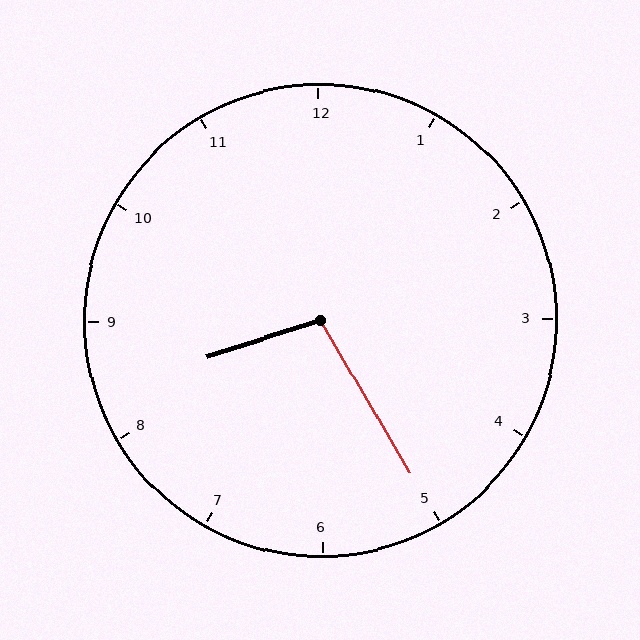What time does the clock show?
8:25.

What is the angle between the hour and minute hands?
Approximately 102 degrees.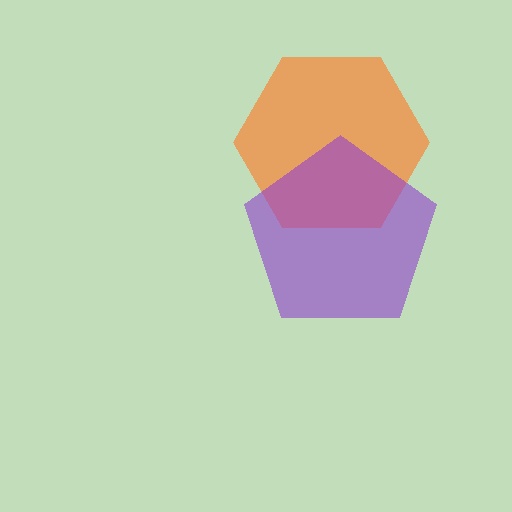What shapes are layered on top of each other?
The layered shapes are: an orange hexagon, a purple pentagon.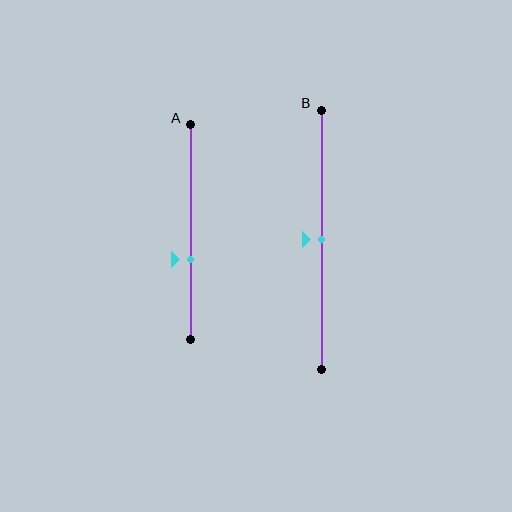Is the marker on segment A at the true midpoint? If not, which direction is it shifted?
No, the marker on segment A is shifted downward by about 13% of the segment length.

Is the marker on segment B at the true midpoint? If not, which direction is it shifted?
Yes, the marker on segment B is at the true midpoint.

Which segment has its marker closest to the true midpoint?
Segment B has its marker closest to the true midpoint.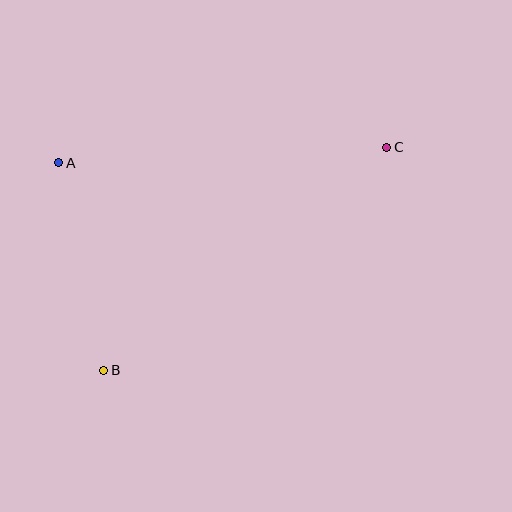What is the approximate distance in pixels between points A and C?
The distance between A and C is approximately 328 pixels.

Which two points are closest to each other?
Points A and B are closest to each other.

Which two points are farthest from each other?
Points B and C are farthest from each other.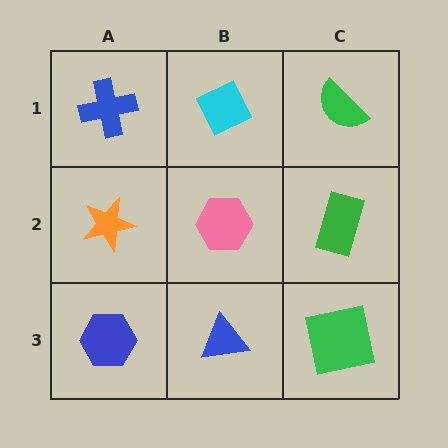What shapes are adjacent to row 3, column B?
A pink hexagon (row 2, column B), a blue hexagon (row 3, column A), a green square (row 3, column C).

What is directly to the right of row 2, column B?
A green rectangle.